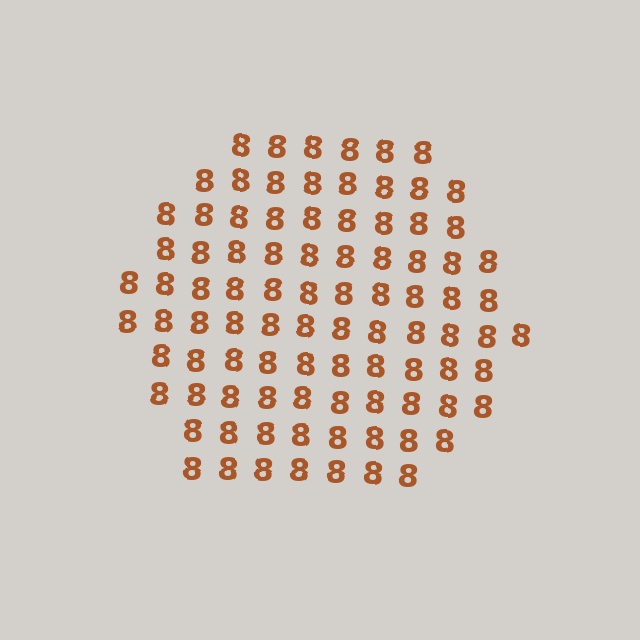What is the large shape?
The large shape is a hexagon.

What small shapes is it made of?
It is made of small digit 8's.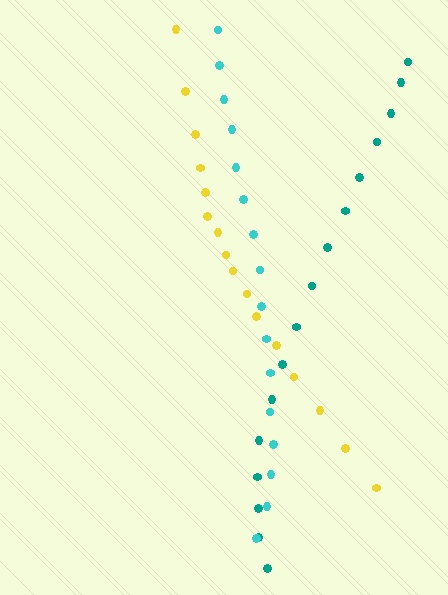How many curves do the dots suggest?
There are 3 distinct paths.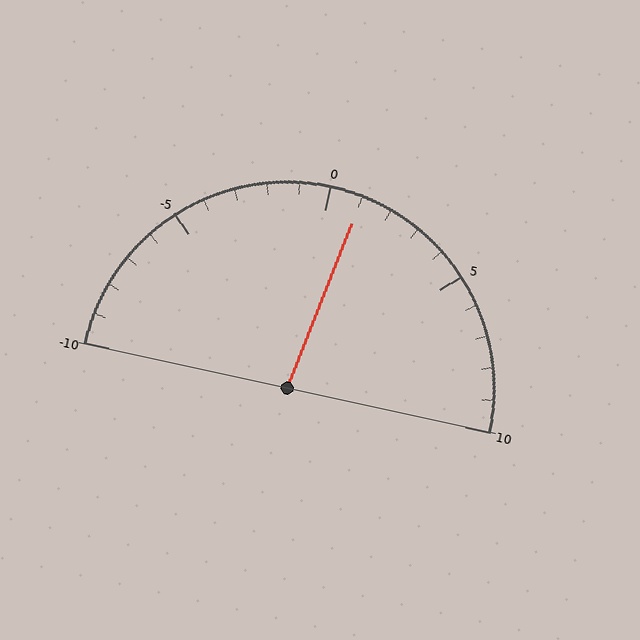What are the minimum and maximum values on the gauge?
The gauge ranges from -10 to 10.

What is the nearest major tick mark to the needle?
The nearest major tick mark is 0.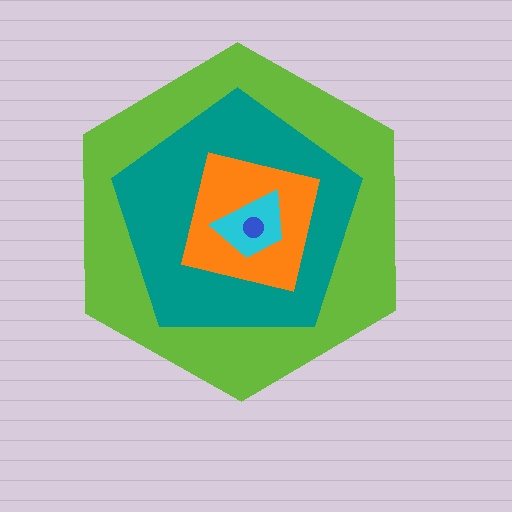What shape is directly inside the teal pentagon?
The orange square.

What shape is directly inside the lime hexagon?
The teal pentagon.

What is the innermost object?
The blue circle.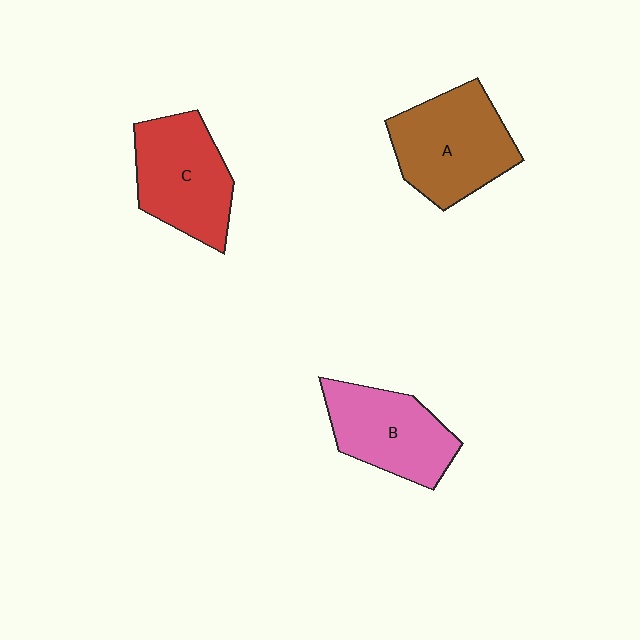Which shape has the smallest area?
Shape B (pink).